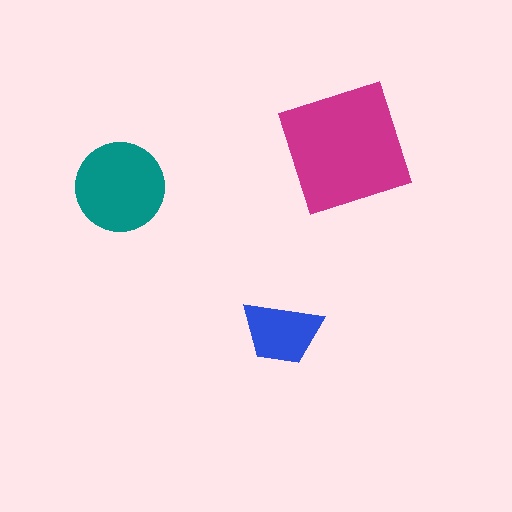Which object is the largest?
The magenta square.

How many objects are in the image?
There are 3 objects in the image.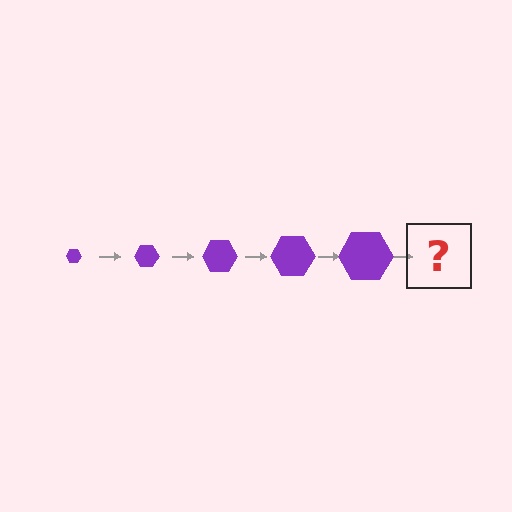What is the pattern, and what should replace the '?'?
The pattern is that the hexagon gets progressively larger each step. The '?' should be a purple hexagon, larger than the previous one.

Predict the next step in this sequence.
The next step is a purple hexagon, larger than the previous one.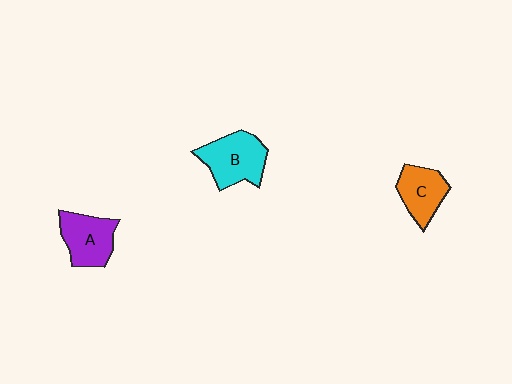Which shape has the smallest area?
Shape C (orange).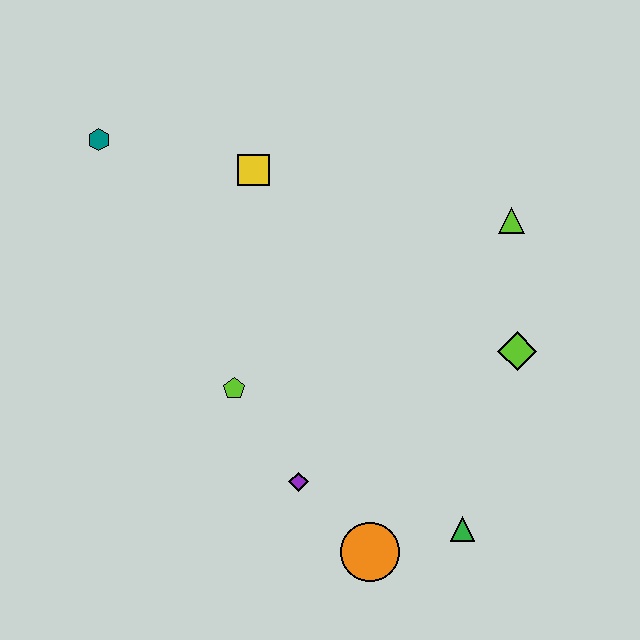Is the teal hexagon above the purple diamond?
Yes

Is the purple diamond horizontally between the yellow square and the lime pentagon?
No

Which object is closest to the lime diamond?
The lime triangle is closest to the lime diamond.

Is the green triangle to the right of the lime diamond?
No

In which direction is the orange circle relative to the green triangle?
The orange circle is to the left of the green triangle.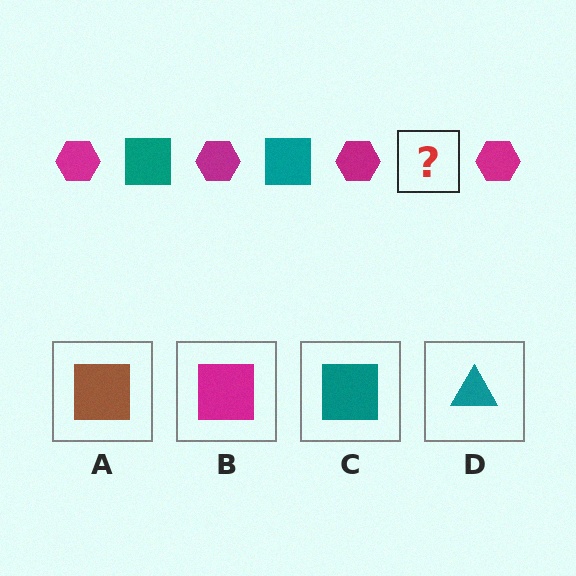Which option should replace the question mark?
Option C.